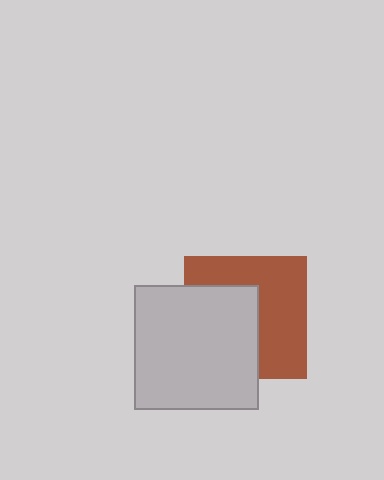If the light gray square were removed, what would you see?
You would see the complete brown square.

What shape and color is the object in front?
The object in front is a light gray square.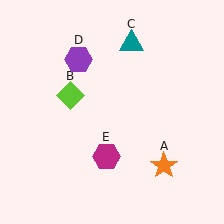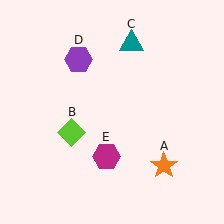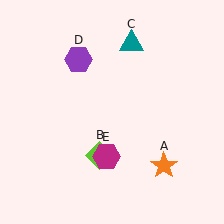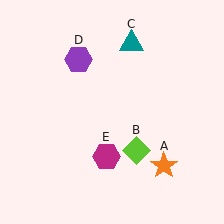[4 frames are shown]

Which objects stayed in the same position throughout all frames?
Orange star (object A) and teal triangle (object C) and purple hexagon (object D) and magenta hexagon (object E) remained stationary.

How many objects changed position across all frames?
1 object changed position: lime diamond (object B).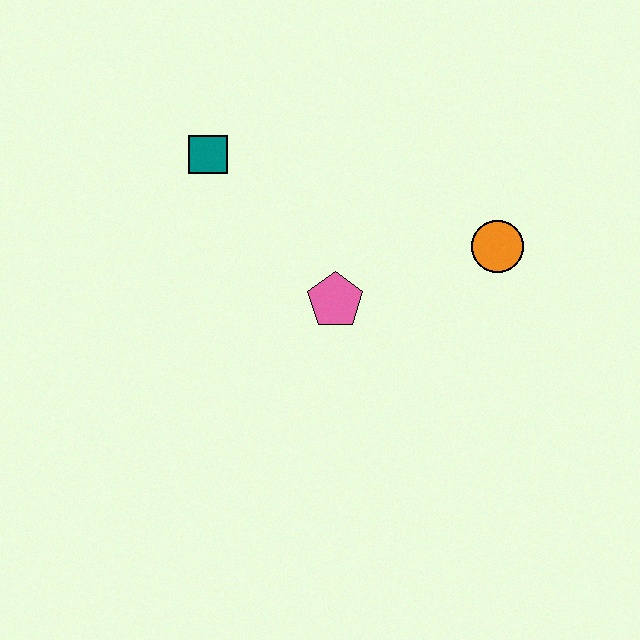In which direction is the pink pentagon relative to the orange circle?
The pink pentagon is to the left of the orange circle.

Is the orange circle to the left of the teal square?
No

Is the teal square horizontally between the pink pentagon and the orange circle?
No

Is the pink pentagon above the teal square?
No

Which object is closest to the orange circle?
The pink pentagon is closest to the orange circle.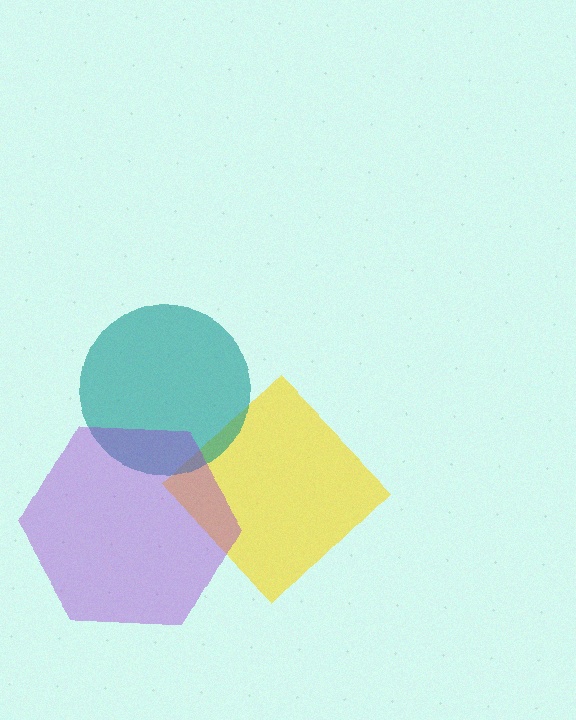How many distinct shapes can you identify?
There are 3 distinct shapes: a yellow diamond, a teal circle, a purple hexagon.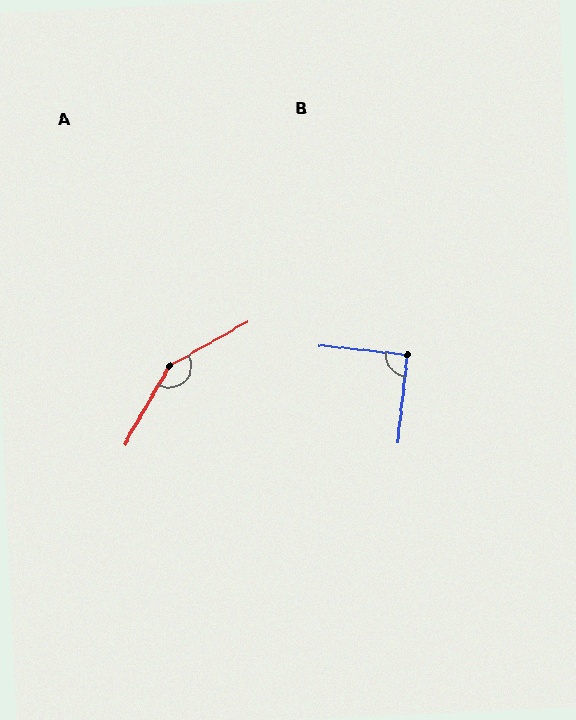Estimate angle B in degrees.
Approximately 90 degrees.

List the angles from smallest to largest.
B (90°), A (149°).